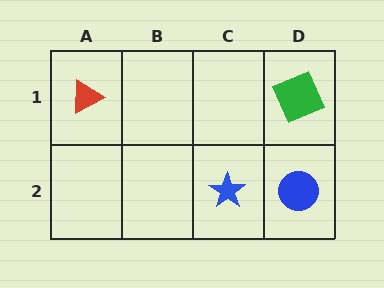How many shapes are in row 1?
2 shapes.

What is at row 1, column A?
A red triangle.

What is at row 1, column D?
A green square.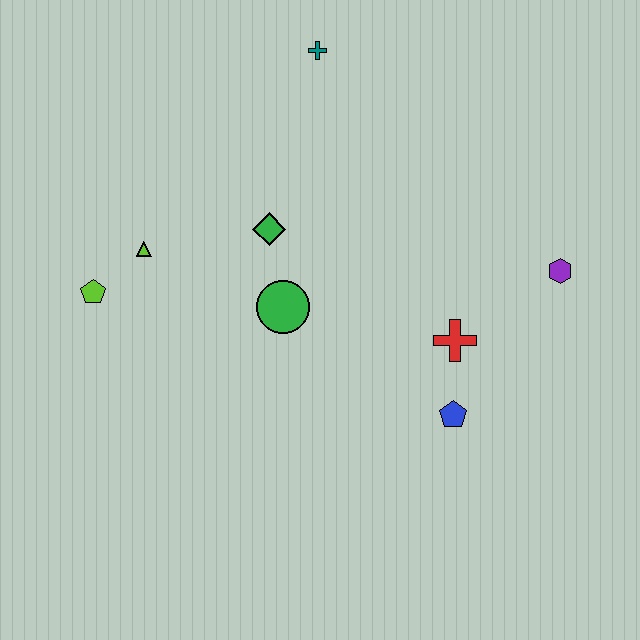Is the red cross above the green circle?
No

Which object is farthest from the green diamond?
The purple hexagon is farthest from the green diamond.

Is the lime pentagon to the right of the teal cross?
No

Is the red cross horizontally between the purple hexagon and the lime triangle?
Yes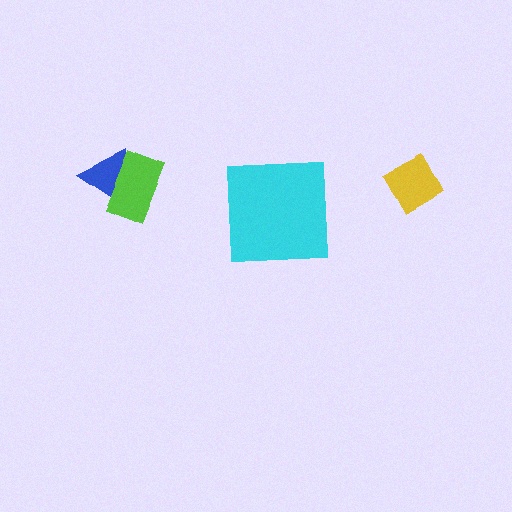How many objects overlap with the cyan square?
0 objects overlap with the cyan square.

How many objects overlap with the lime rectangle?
1 object overlaps with the lime rectangle.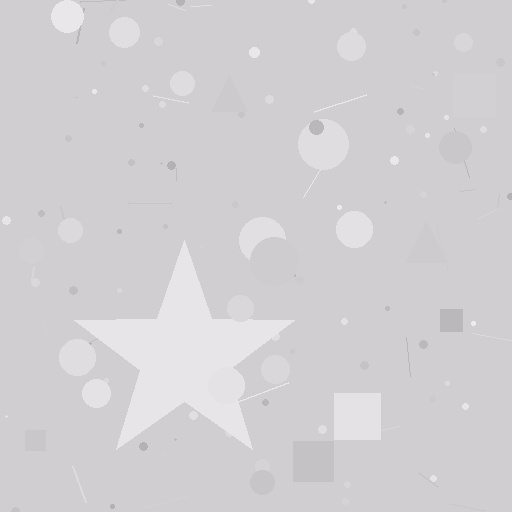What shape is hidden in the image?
A star is hidden in the image.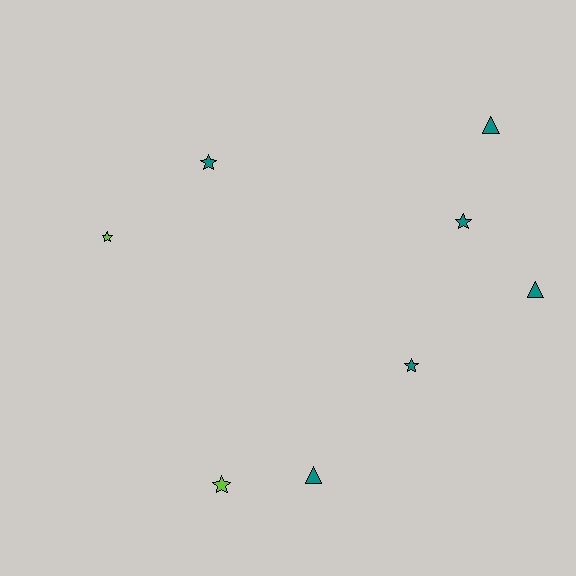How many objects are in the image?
There are 8 objects.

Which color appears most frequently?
Teal, with 6 objects.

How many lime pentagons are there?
There are no lime pentagons.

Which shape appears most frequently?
Star, with 5 objects.